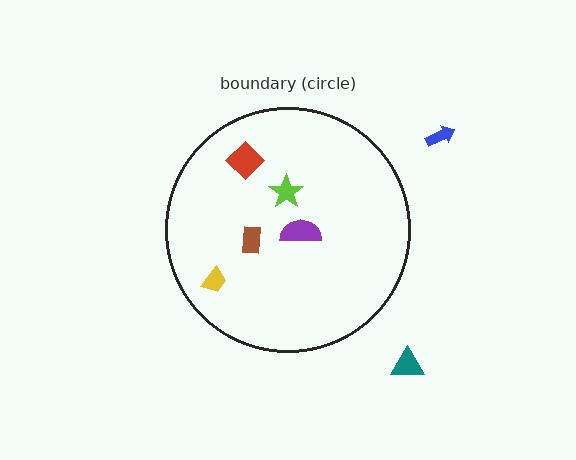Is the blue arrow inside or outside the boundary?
Outside.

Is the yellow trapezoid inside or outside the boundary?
Inside.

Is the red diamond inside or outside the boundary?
Inside.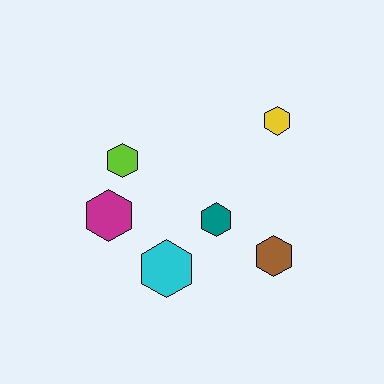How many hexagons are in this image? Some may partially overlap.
There are 6 hexagons.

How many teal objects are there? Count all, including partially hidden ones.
There is 1 teal object.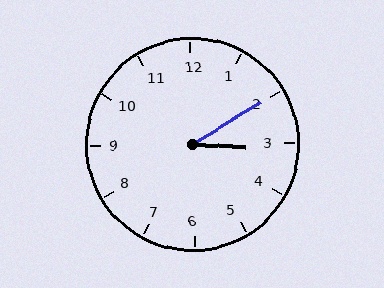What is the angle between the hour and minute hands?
Approximately 35 degrees.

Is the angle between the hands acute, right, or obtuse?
It is acute.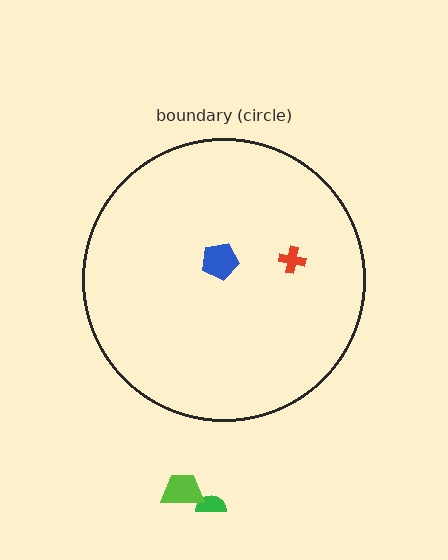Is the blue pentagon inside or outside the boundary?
Inside.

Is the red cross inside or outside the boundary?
Inside.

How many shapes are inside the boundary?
2 inside, 2 outside.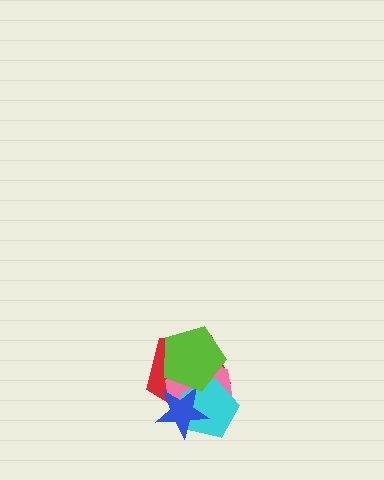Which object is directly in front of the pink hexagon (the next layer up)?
The cyan pentagon is directly in front of the pink hexagon.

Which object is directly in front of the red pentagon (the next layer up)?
The pink hexagon is directly in front of the red pentagon.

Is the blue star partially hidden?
Yes, it is partially covered by another shape.